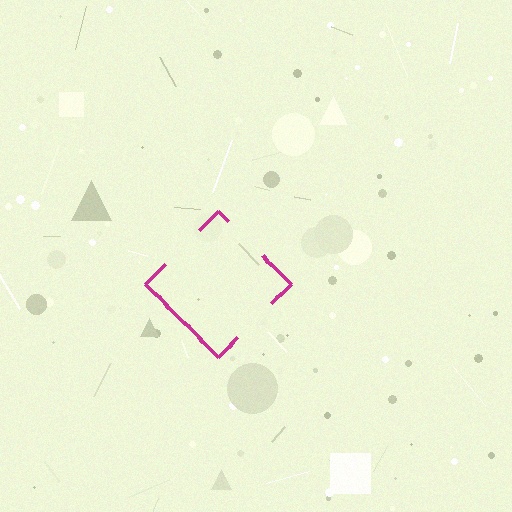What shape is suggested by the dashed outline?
The dashed outline suggests a diamond.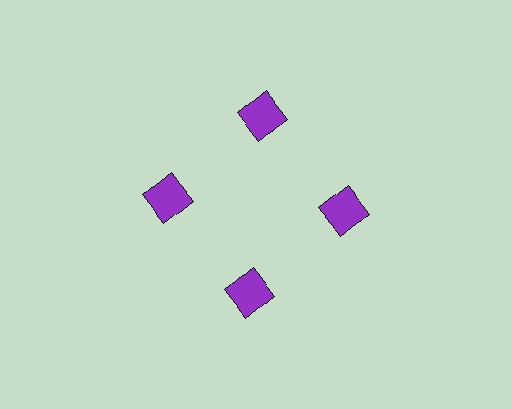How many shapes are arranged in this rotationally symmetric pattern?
There are 4 shapes, arranged in 4 groups of 1.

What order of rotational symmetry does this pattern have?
This pattern has 4-fold rotational symmetry.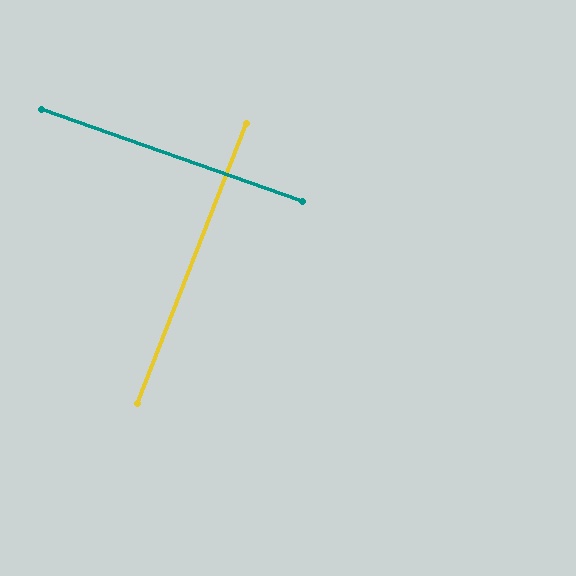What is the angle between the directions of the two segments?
Approximately 88 degrees.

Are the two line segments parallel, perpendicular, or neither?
Perpendicular — they meet at approximately 88°.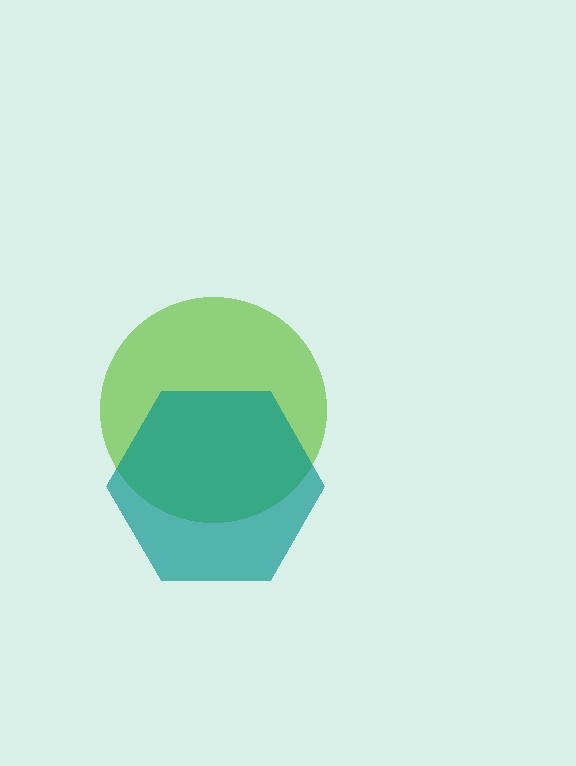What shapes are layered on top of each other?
The layered shapes are: a lime circle, a teal hexagon.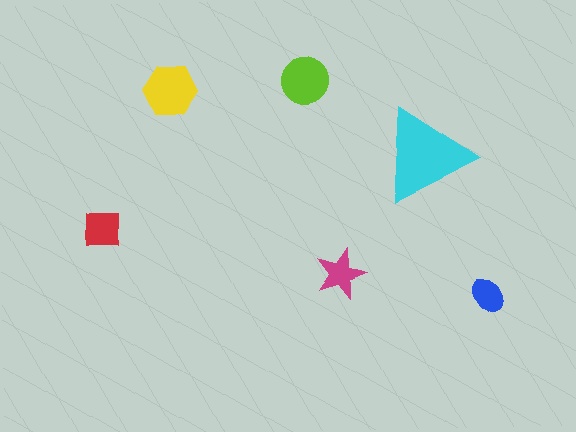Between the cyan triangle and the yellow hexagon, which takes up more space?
The cyan triangle.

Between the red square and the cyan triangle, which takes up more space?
The cyan triangle.